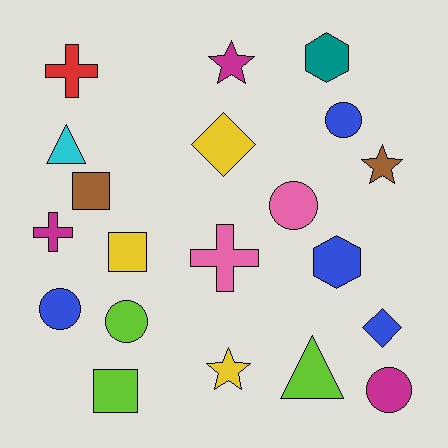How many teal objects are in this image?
There is 1 teal object.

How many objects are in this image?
There are 20 objects.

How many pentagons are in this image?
There are no pentagons.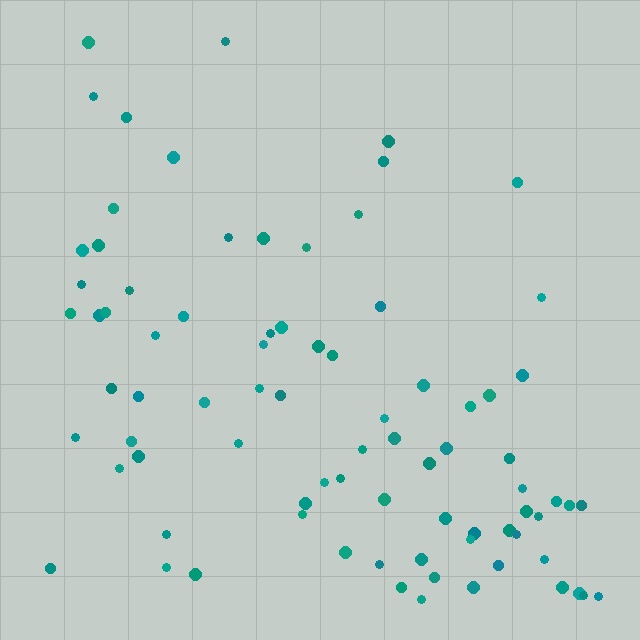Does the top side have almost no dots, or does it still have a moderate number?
Still a moderate number, just noticeably fewer than the bottom.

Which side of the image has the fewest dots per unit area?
The top.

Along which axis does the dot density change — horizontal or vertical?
Vertical.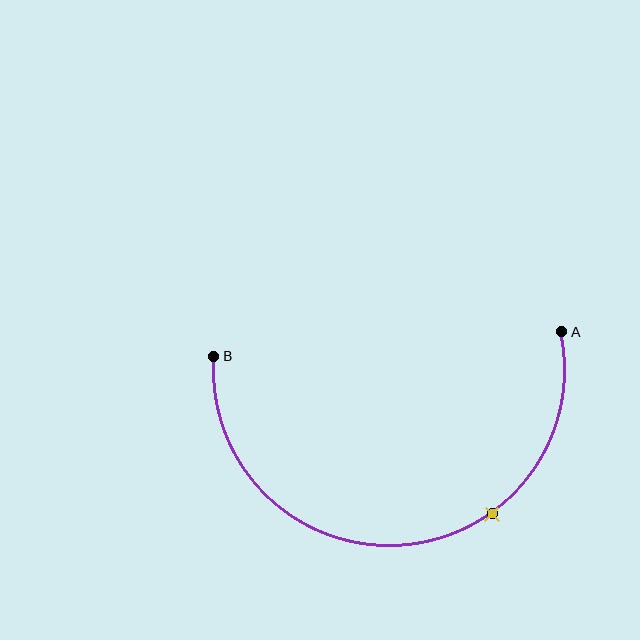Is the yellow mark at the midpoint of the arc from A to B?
No. The yellow mark lies on the arc but is closer to endpoint A. The arc midpoint would be at the point on the curve equidistant along the arc from both A and B.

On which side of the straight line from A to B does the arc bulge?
The arc bulges below the straight line connecting A and B.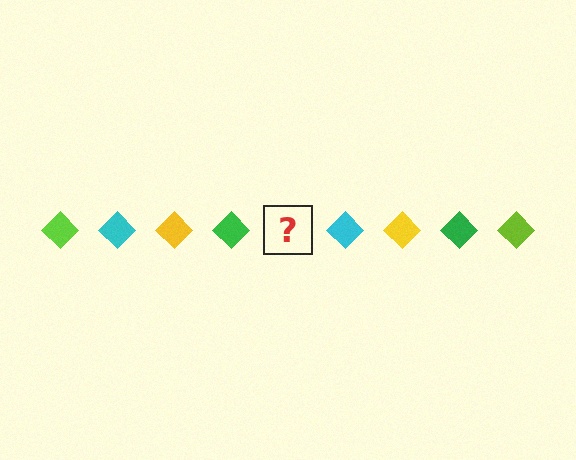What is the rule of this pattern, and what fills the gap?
The rule is that the pattern cycles through lime, cyan, yellow, green diamonds. The gap should be filled with a lime diamond.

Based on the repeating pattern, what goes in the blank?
The blank should be a lime diamond.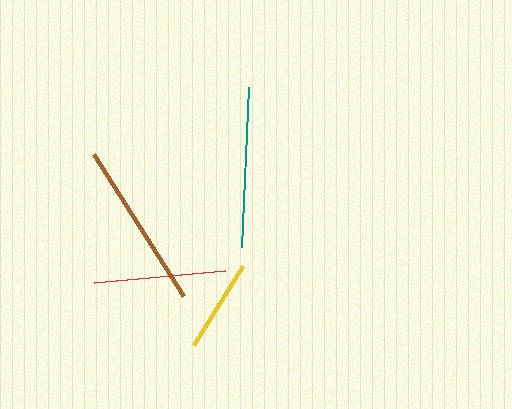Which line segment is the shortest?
The yellow line is the shortest at approximately 93 pixels.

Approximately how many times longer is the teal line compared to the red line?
The teal line is approximately 1.2 times the length of the red line.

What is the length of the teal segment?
The teal segment is approximately 160 pixels long.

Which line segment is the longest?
The brown line is the longest at approximately 168 pixels.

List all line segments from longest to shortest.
From longest to shortest: brown, teal, red, yellow.